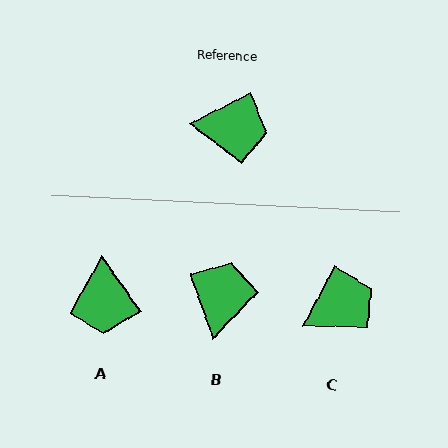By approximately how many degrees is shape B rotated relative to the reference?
Approximately 83 degrees counter-clockwise.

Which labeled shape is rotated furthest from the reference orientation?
B, about 83 degrees away.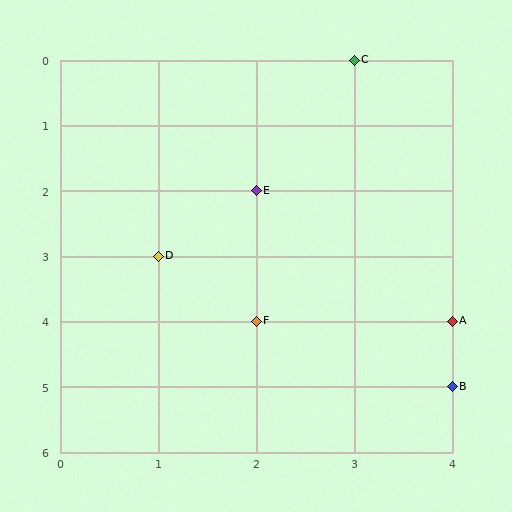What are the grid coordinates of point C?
Point C is at grid coordinates (3, 0).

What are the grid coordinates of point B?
Point B is at grid coordinates (4, 5).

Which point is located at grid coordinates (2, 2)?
Point E is at (2, 2).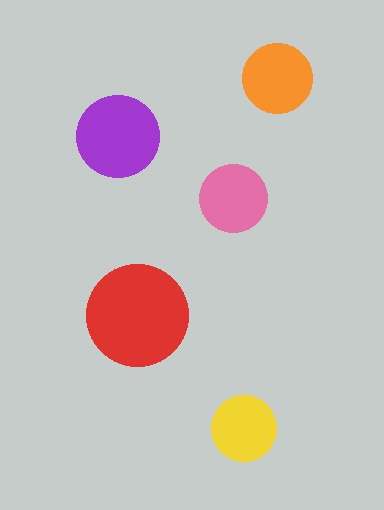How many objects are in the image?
There are 5 objects in the image.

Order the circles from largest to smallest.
the red one, the purple one, the orange one, the pink one, the yellow one.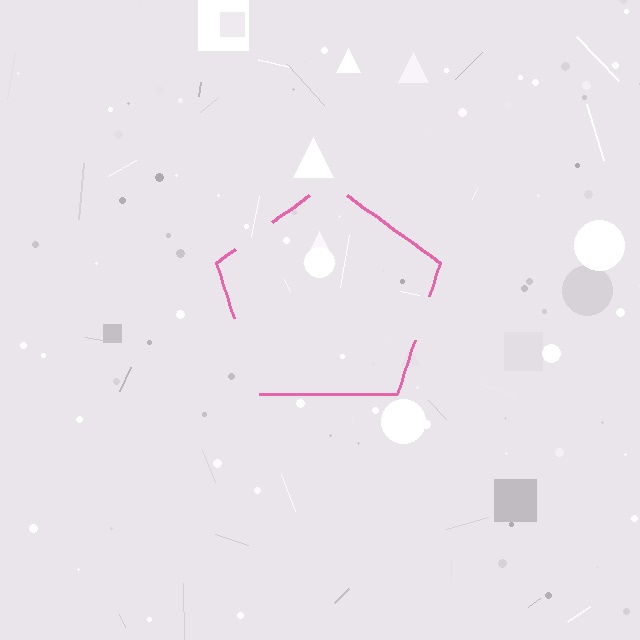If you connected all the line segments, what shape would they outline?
They would outline a pentagon.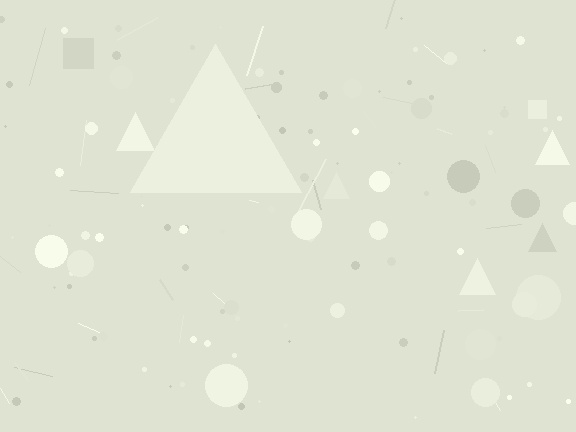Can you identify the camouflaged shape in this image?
The camouflaged shape is a triangle.